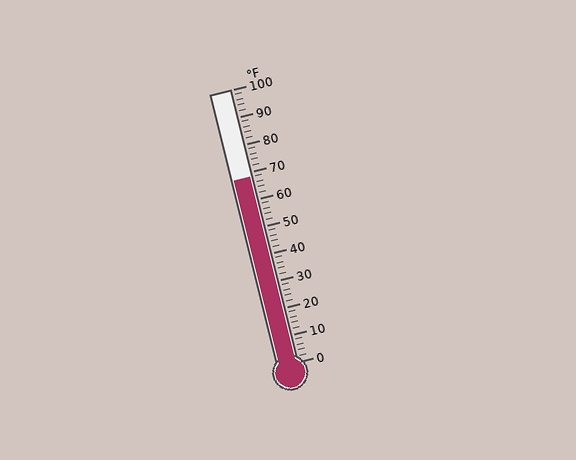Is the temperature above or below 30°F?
The temperature is above 30°F.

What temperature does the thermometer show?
The thermometer shows approximately 68°F.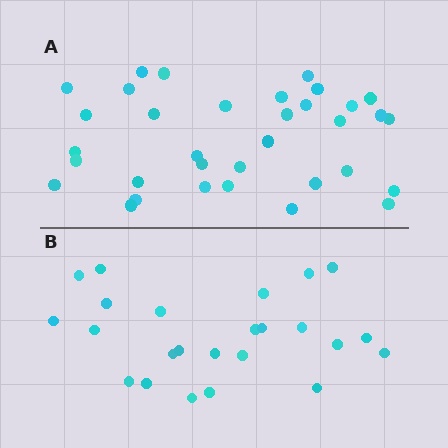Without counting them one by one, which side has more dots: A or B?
Region A (the top region) has more dots.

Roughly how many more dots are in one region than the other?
Region A has roughly 10 or so more dots than region B.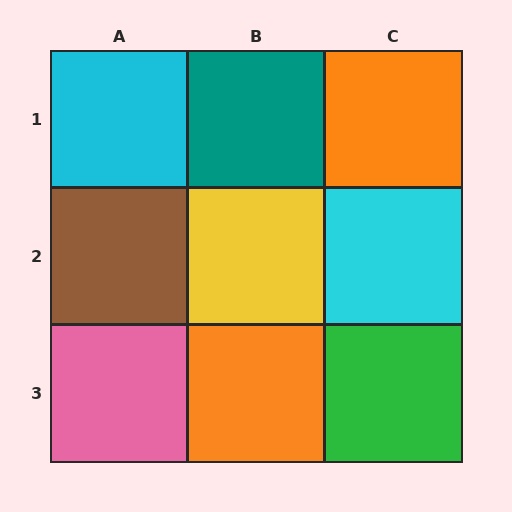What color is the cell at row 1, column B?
Teal.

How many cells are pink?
1 cell is pink.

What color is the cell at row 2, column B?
Yellow.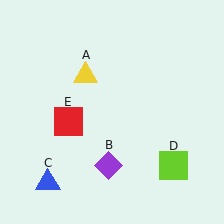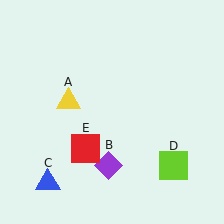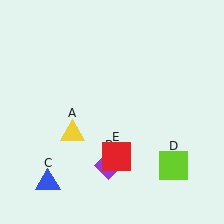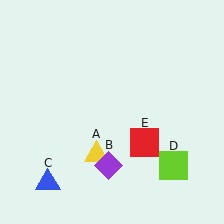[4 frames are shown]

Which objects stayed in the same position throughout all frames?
Purple diamond (object B) and blue triangle (object C) and lime square (object D) remained stationary.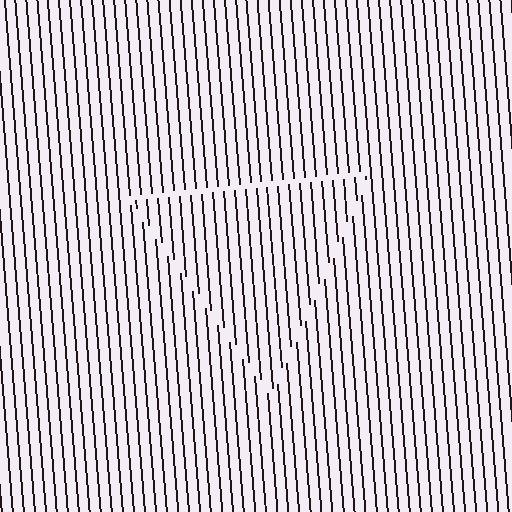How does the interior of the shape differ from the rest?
The interior of the shape contains the same grating, shifted by half a period — the contour is defined by the phase discontinuity where line-ends from the inner and outer gratings abut.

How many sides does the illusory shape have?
3 sides — the line-ends trace a triangle.